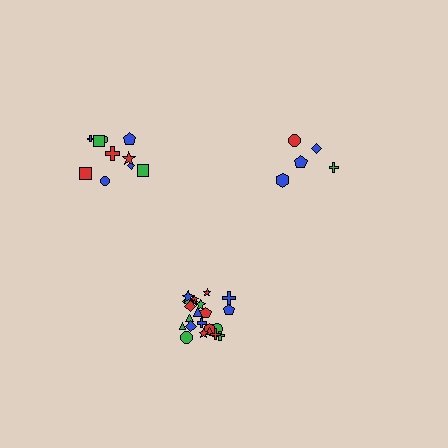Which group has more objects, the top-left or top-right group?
The top-left group.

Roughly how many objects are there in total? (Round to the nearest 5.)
Roughly 40 objects in total.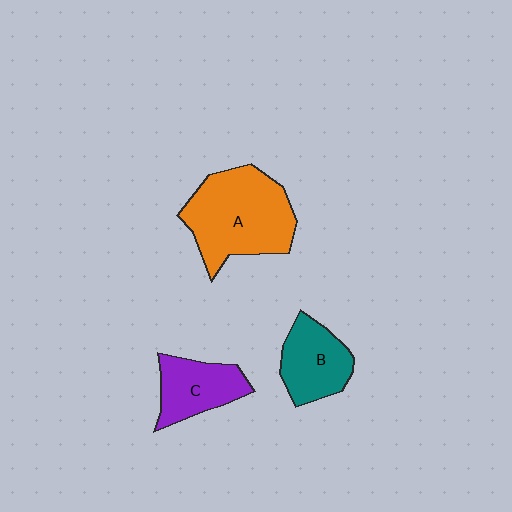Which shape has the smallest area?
Shape C (purple).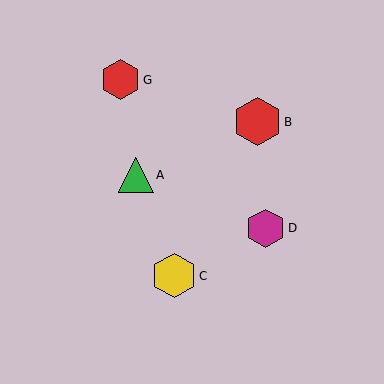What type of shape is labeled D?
Shape D is a magenta hexagon.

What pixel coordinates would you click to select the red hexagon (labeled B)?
Click at (257, 122) to select the red hexagon B.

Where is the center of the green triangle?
The center of the green triangle is at (136, 175).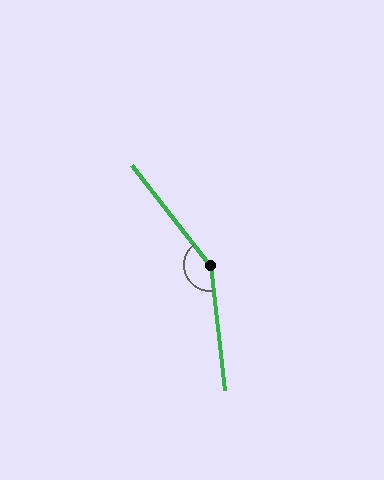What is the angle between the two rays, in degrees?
Approximately 148 degrees.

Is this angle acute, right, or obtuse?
It is obtuse.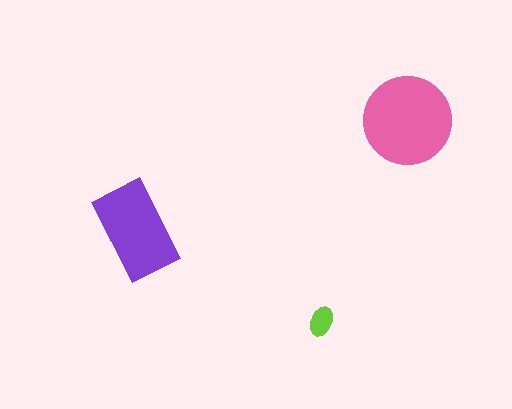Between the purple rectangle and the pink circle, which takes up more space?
The pink circle.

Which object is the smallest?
The lime ellipse.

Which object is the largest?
The pink circle.